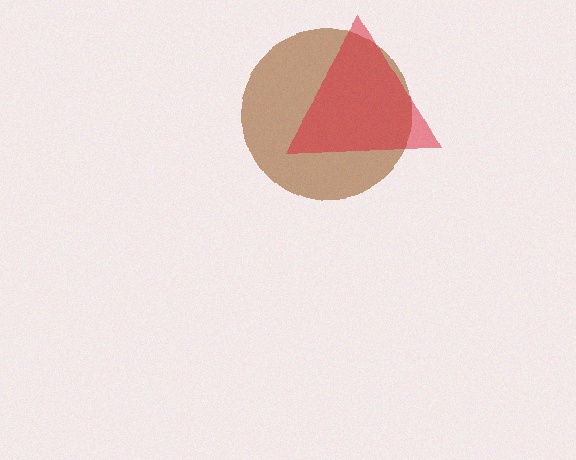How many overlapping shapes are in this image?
There are 2 overlapping shapes in the image.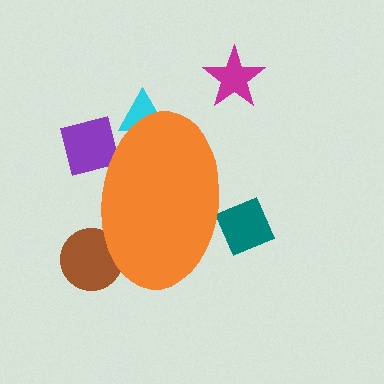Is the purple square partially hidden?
Yes, the purple square is partially hidden behind the orange ellipse.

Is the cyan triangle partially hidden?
Yes, the cyan triangle is partially hidden behind the orange ellipse.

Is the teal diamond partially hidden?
Yes, the teal diamond is partially hidden behind the orange ellipse.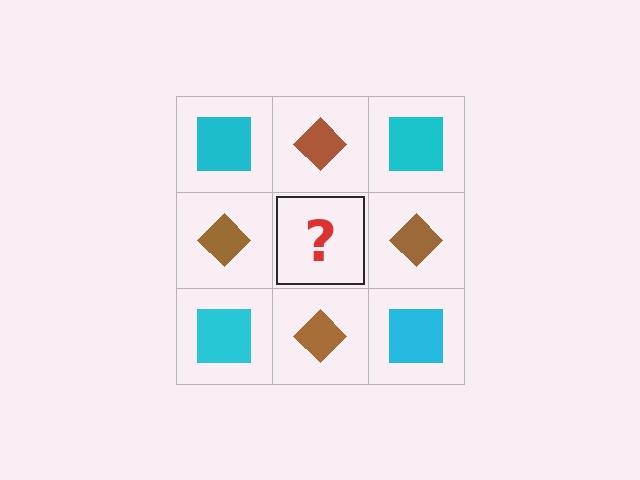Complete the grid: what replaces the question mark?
The question mark should be replaced with a cyan square.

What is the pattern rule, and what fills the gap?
The rule is that it alternates cyan square and brown diamond in a checkerboard pattern. The gap should be filled with a cyan square.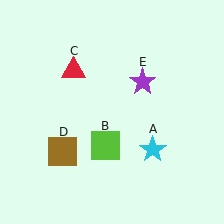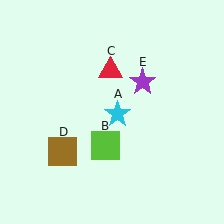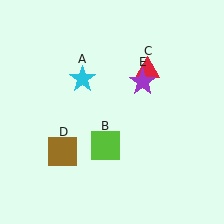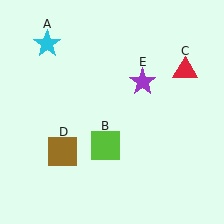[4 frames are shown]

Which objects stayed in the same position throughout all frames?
Lime square (object B) and brown square (object D) and purple star (object E) remained stationary.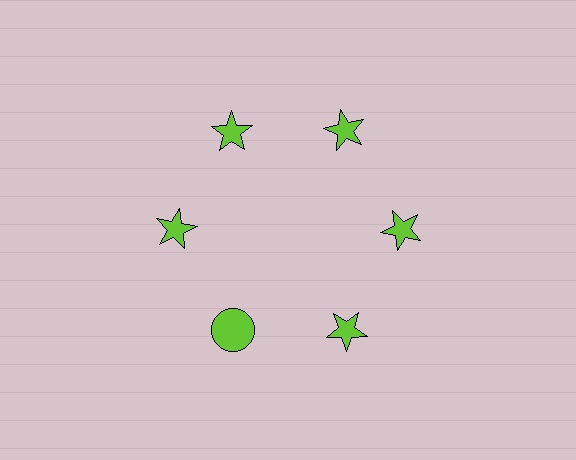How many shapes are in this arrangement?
There are 6 shapes arranged in a ring pattern.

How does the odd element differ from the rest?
It has a different shape: circle instead of star.